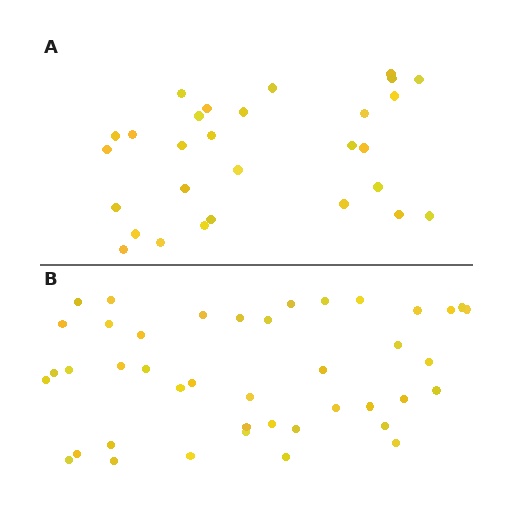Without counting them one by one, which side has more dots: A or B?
Region B (the bottom region) has more dots.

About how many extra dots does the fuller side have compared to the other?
Region B has approximately 15 more dots than region A.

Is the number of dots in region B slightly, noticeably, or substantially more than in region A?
Region B has noticeably more, but not dramatically so. The ratio is roughly 1.4 to 1.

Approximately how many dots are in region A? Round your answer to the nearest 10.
About 30 dots. (The exact count is 29, which rounds to 30.)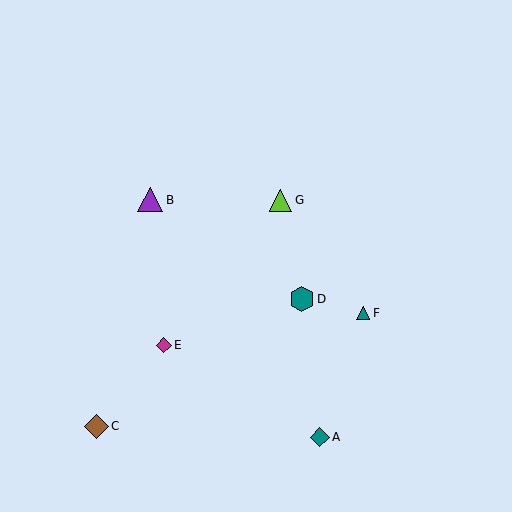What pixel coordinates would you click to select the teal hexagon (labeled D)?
Click at (302, 299) to select the teal hexagon D.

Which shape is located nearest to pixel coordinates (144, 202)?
The purple triangle (labeled B) at (150, 200) is nearest to that location.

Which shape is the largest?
The teal hexagon (labeled D) is the largest.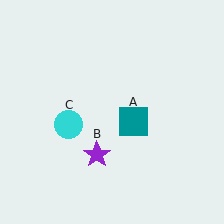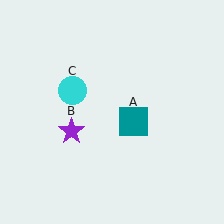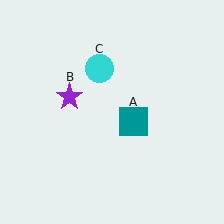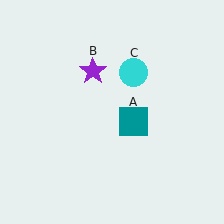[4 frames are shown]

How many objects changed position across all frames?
2 objects changed position: purple star (object B), cyan circle (object C).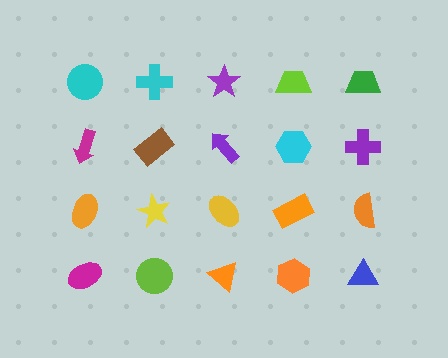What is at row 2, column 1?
A magenta arrow.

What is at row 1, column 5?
A green trapezoid.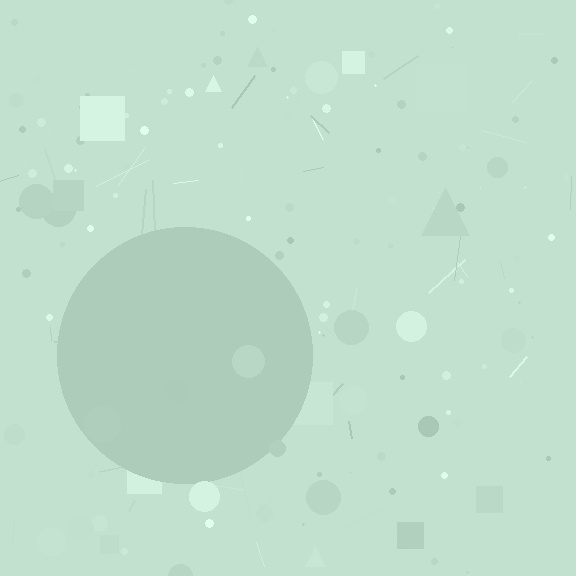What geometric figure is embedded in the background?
A circle is embedded in the background.